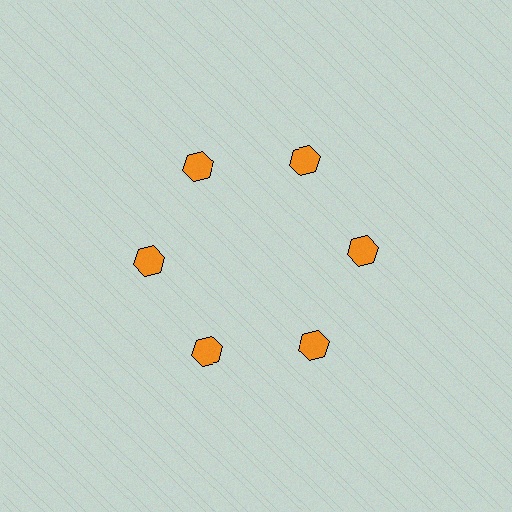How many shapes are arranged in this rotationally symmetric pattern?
There are 6 shapes, arranged in 6 groups of 1.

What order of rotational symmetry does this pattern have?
This pattern has 6-fold rotational symmetry.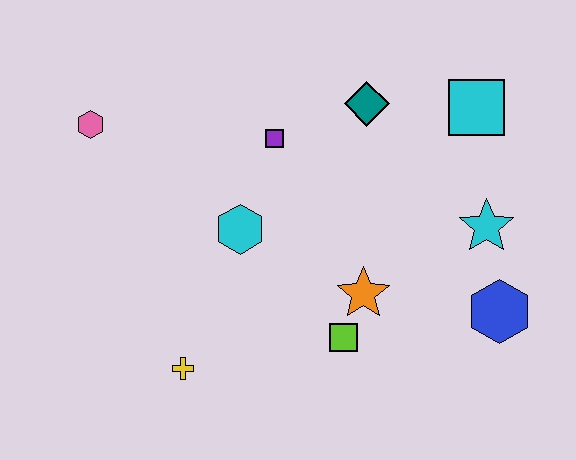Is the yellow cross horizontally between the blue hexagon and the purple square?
No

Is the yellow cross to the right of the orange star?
No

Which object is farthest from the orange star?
The pink hexagon is farthest from the orange star.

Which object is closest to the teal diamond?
The purple square is closest to the teal diamond.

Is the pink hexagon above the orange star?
Yes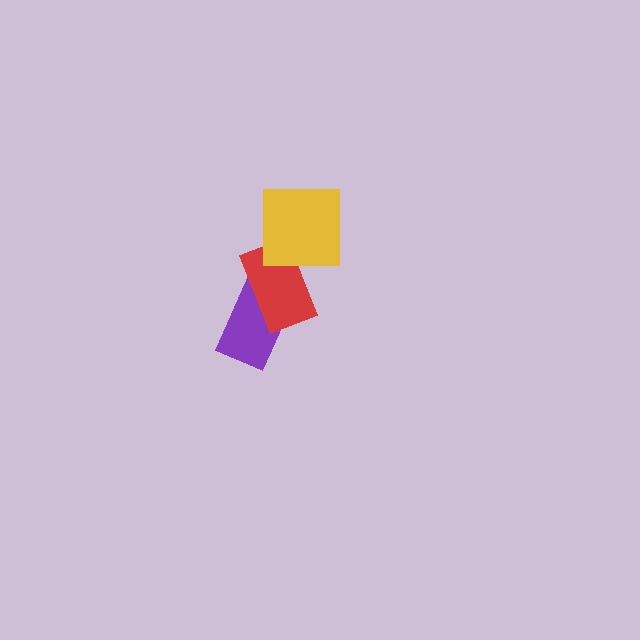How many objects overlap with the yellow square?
1 object overlaps with the yellow square.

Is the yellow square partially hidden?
No, no other shape covers it.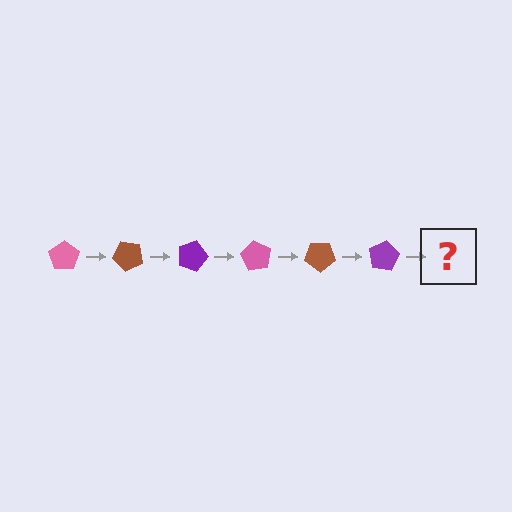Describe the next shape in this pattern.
It should be a pink pentagon, rotated 270 degrees from the start.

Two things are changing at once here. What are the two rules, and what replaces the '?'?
The two rules are that it rotates 45 degrees each step and the color cycles through pink, brown, and purple. The '?' should be a pink pentagon, rotated 270 degrees from the start.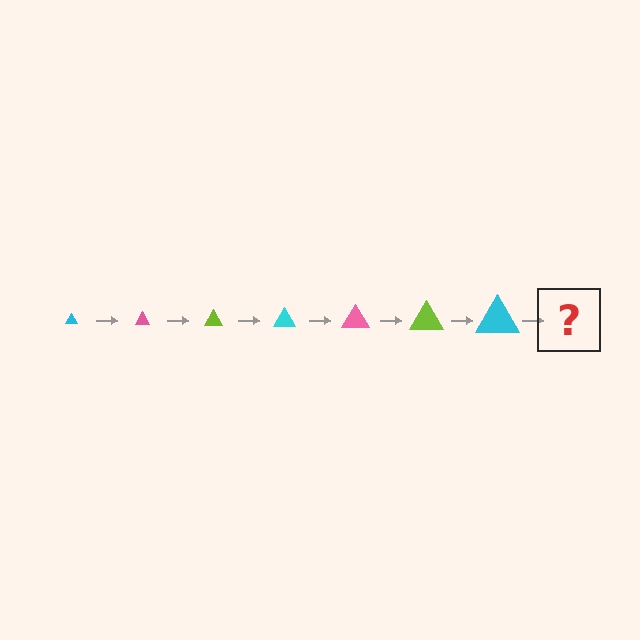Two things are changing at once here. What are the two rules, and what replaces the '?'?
The two rules are that the triangle grows larger each step and the color cycles through cyan, pink, and lime. The '?' should be a pink triangle, larger than the previous one.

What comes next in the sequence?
The next element should be a pink triangle, larger than the previous one.